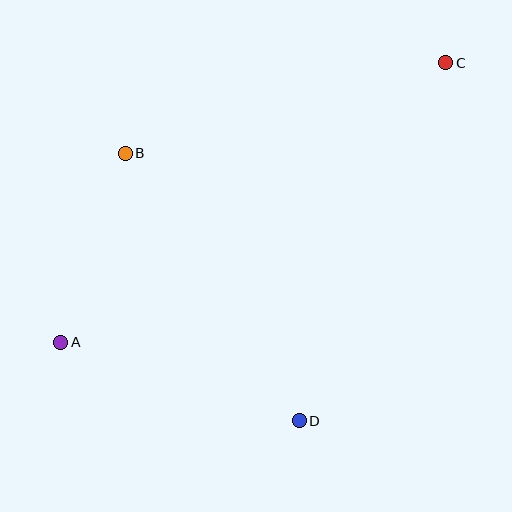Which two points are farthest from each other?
Points A and C are farthest from each other.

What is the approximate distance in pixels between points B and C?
The distance between B and C is approximately 333 pixels.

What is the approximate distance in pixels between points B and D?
The distance between B and D is approximately 319 pixels.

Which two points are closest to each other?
Points A and B are closest to each other.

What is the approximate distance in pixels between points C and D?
The distance between C and D is approximately 387 pixels.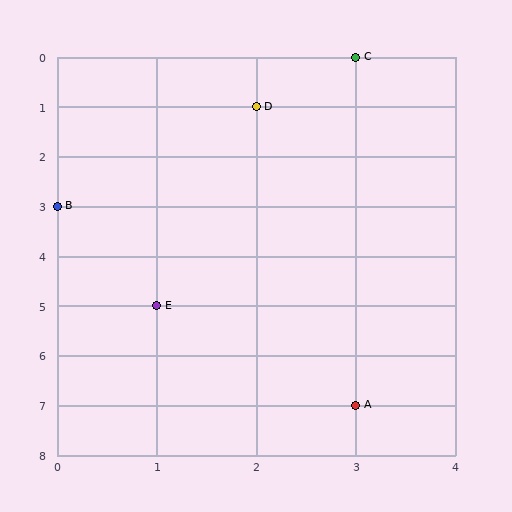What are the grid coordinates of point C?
Point C is at grid coordinates (3, 0).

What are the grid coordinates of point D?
Point D is at grid coordinates (2, 1).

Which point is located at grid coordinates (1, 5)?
Point E is at (1, 5).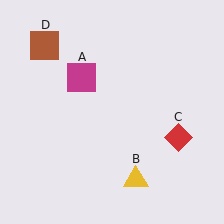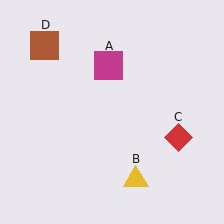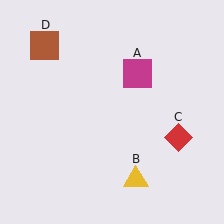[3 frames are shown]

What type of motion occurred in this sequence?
The magenta square (object A) rotated clockwise around the center of the scene.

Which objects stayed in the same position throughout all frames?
Yellow triangle (object B) and red diamond (object C) and brown square (object D) remained stationary.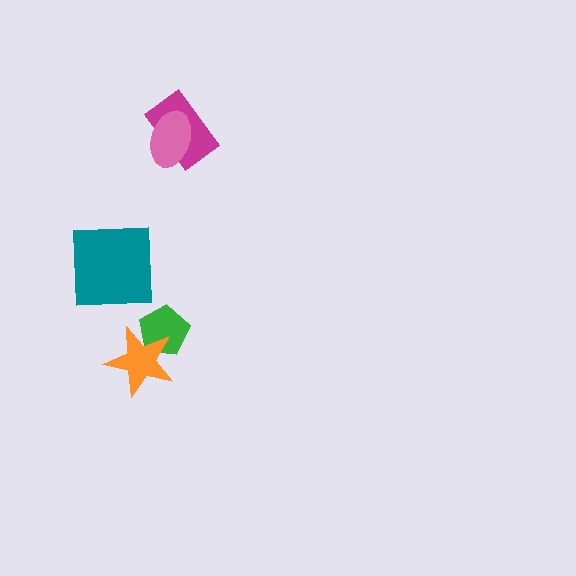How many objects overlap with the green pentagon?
1 object overlaps with the green pentagon.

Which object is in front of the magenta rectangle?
The pink ellipse is in front of the magenta rectangle.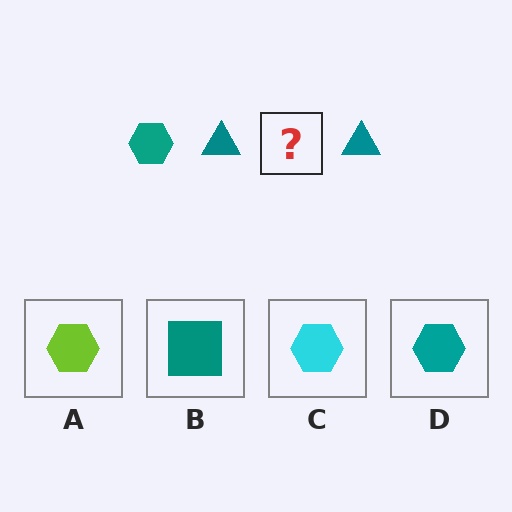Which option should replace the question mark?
Option D.